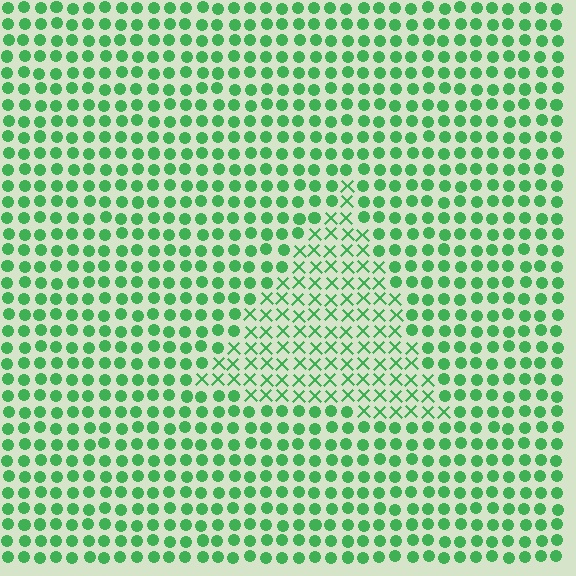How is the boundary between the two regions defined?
The boundary is defined by a change in element shape: X marks inside vs. circles outside. All elements share the same color and spacing.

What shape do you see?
I see a triangle.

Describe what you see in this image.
The image is filled with small green elements arranged in a uniform grid. A triangle-shaped region contains X marks, while the surrounding area contains circles. The boundary is defined purely by the change in element shape.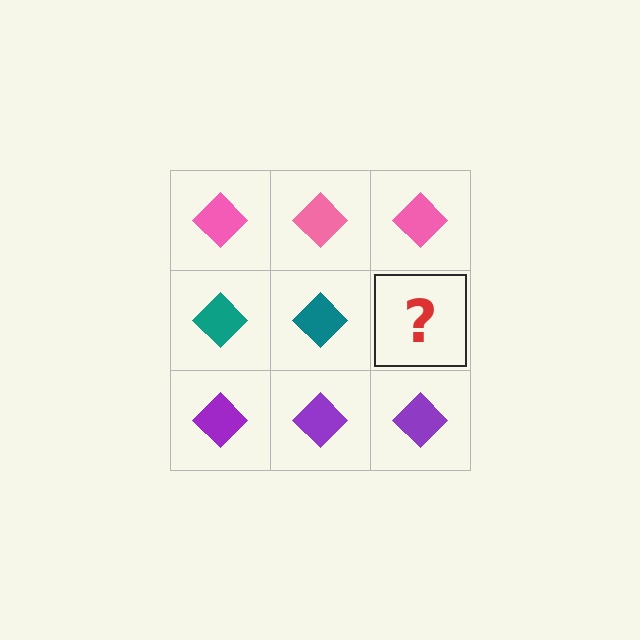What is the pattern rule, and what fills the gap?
The rule is that each row has a consistent color. The gap should be filled with a teal diamond.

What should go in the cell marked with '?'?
The missing cell should contain a teal diamond.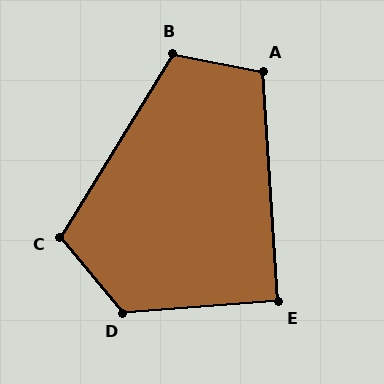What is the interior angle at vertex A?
Approximately 105 degrees (obtuse).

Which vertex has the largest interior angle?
D, at approximately 125 degrees.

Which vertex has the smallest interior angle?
E, at approximately 90 degrees.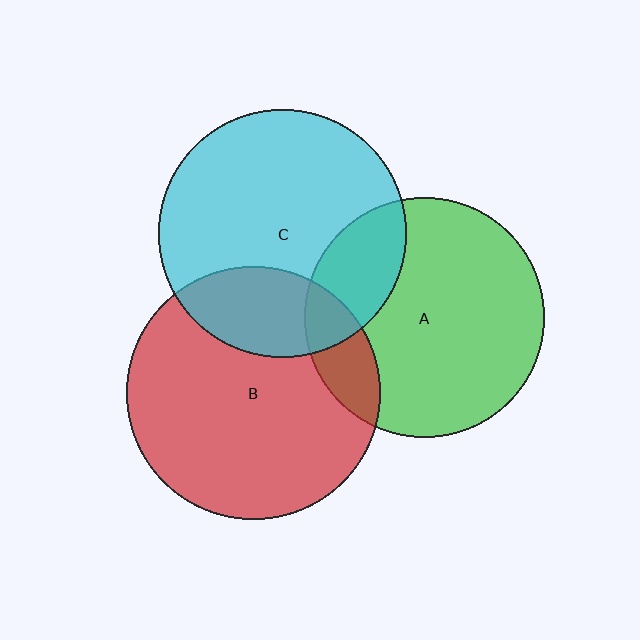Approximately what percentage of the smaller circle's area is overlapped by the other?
Approximately 25%.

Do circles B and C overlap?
Yes.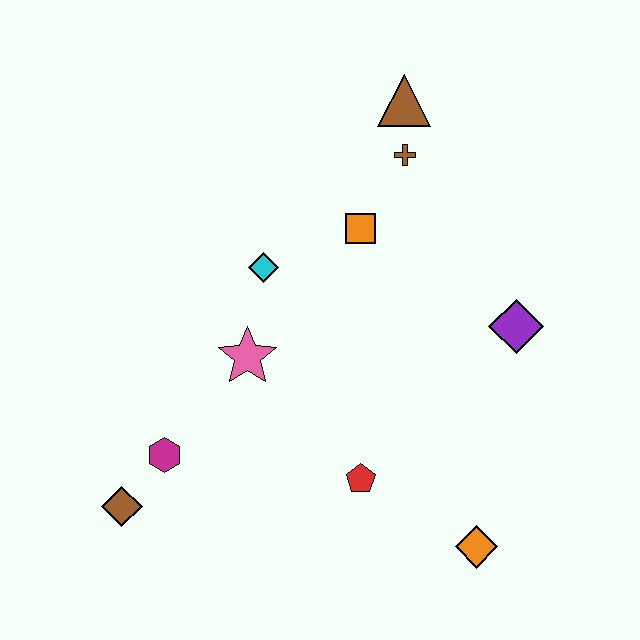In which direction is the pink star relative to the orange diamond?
The pink star is to the left of the orange diamond.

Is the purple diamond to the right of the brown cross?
Yes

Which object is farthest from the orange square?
The brown diamond is farthest from the orange square.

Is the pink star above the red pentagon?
Yes